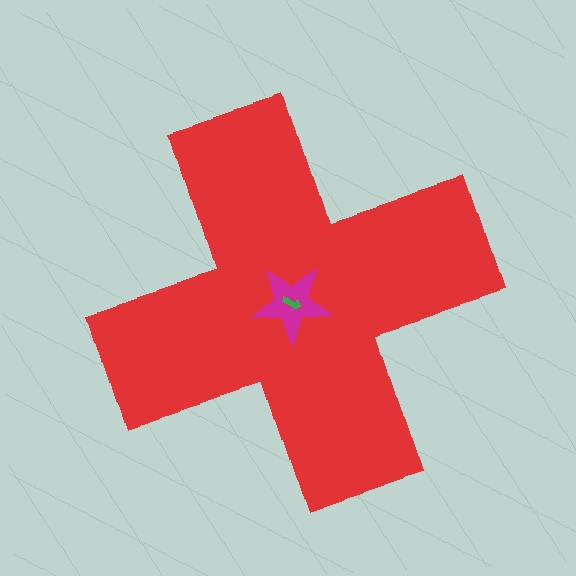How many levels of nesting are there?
3.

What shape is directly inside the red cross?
The magenta star.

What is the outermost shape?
The red cross.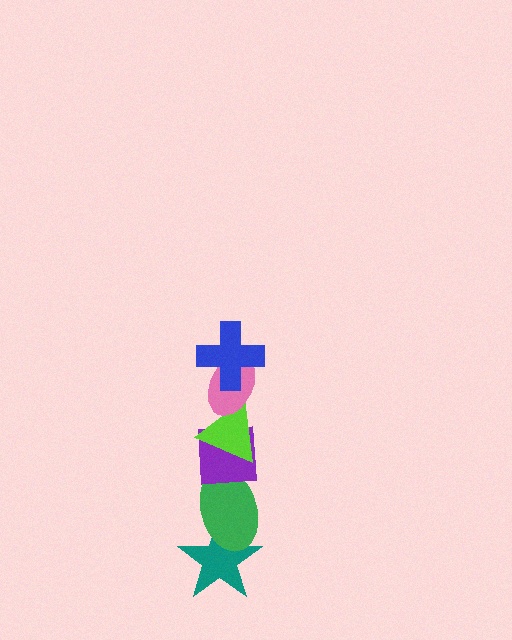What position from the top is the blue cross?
The blue cross is 1st from the top.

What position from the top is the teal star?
The teal star is 6th from the top.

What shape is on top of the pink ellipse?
The blue cross is on top of the pink ellipse.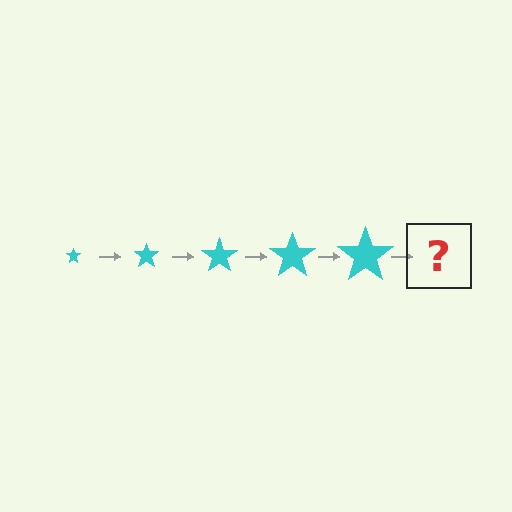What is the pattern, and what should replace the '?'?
The pattern is that the star gets progressively larger each step. The '?' should be a cyan star, larger than the previous one.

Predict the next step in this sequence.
The next step is a cyan star, larger than the previous one.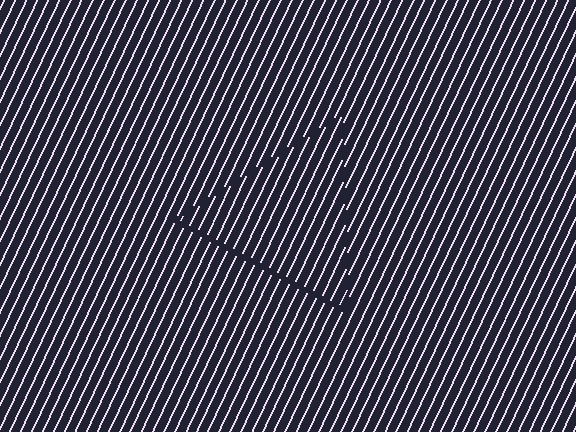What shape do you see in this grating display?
An illusory triangle. The interior of the shape contains the same grating, shifted by half a period — the contour is defined by the phase discontinuity where line-ends from the inner and outer gratings abut.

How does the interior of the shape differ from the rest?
The interior of the shape contains the same grating, shifted by half a period — the contour is defined by the phase discontinuity where line-ends from the inner and outer gratings abut.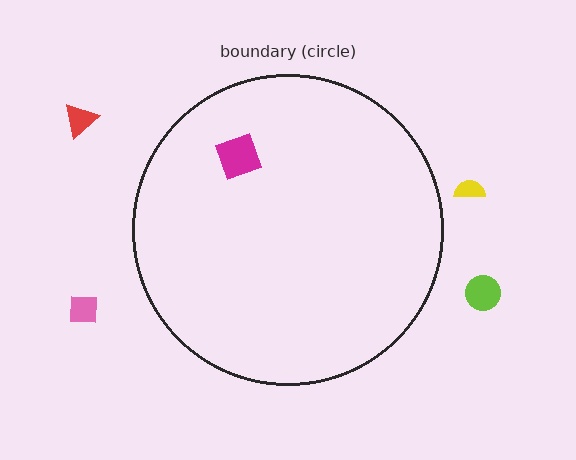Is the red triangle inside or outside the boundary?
Outside.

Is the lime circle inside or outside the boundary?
Outside.